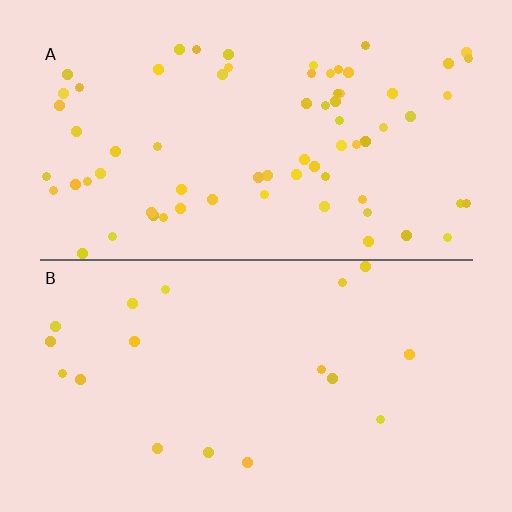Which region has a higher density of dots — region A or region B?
A (the top).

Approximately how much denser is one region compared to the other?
Approximately 3.8× — region A over region B.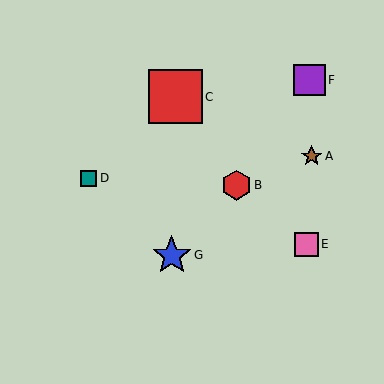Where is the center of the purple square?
The center of the purple square is at (310, 80).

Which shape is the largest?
The red square (labeled C) is the largest.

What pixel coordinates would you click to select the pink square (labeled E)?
Click at (306, 244) to select the pink square E.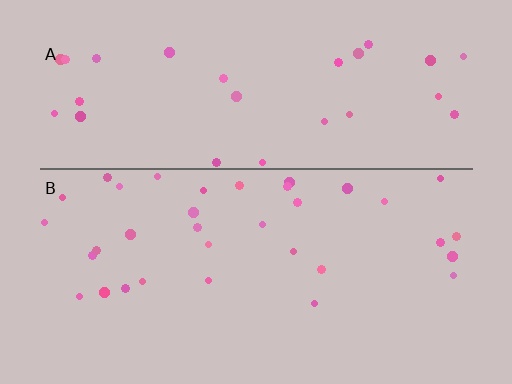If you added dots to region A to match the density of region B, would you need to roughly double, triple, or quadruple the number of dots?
Approximately double.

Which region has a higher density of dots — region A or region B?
B (the bottom).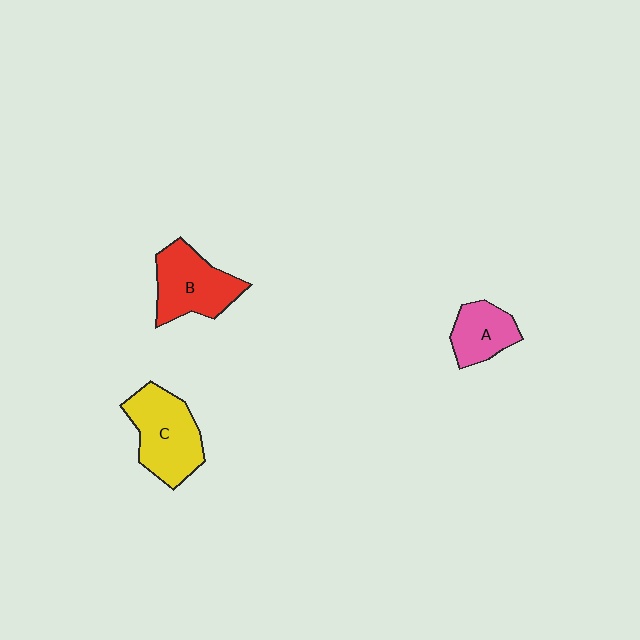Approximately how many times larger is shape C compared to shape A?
Approximately 1.7 times.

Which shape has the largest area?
Shape C (yellow).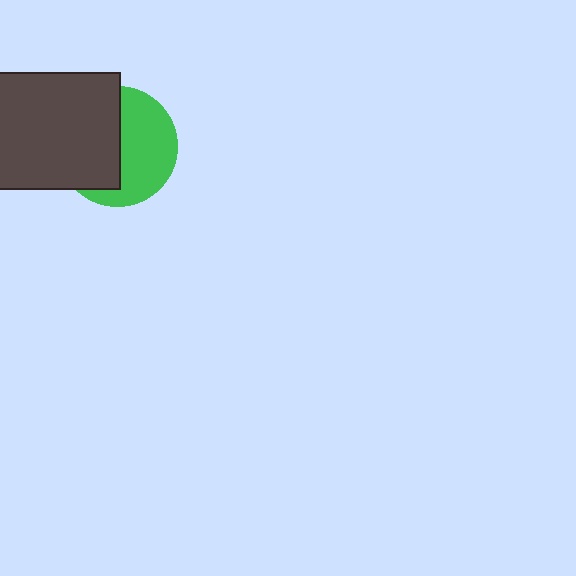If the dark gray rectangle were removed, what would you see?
You would see the complete green circle.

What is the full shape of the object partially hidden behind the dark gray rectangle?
The partially hidden object is a green circle.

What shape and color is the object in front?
The object in front is a dark gray rectangle.